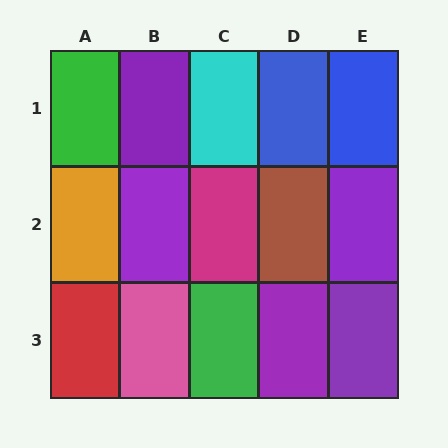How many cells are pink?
1 cell is pink.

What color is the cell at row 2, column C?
Magenta.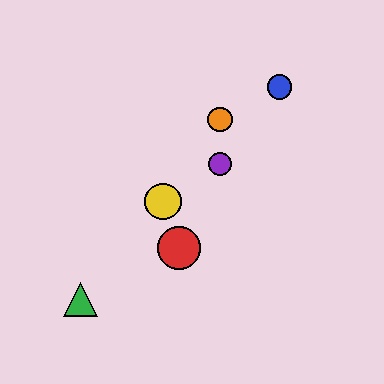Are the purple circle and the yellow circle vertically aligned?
No, the purple circle is at x≈220 and the yellow circle is at x≈163.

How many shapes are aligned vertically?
2 shapes (the purple circle, the orange circle) are aligned vertically.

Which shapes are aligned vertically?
The purple circle, the orange circle are aligned vertically.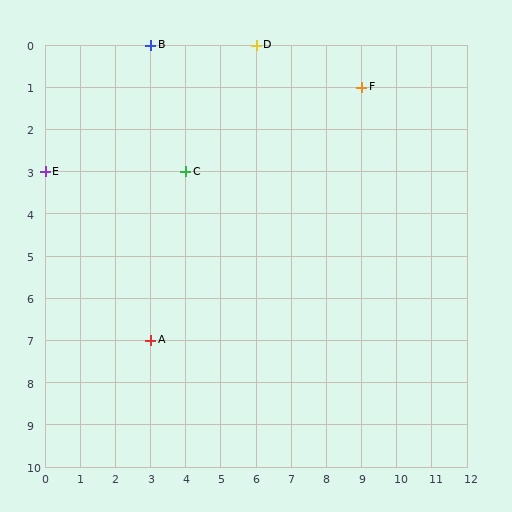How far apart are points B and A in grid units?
Points B and A are 7 rows apart.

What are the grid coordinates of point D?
Point D is at grid coordinates (6, 0).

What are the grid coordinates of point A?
Point A is at grid coordinates (3, 7).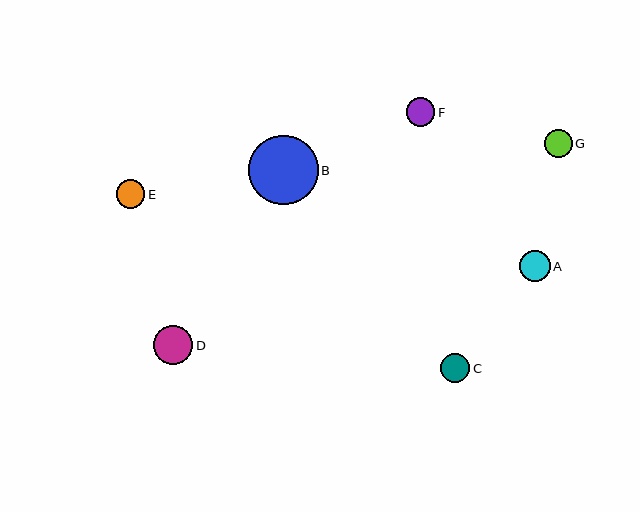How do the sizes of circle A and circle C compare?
Circle A and circle C are approximately the same size.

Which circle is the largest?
Circle B is the largest with a size of approximately 69 pixels.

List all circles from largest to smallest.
From largest to smallest: B, D, A, C, F, E, G.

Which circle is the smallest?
Circle G is the smallest with a size of approximately 28 pixels.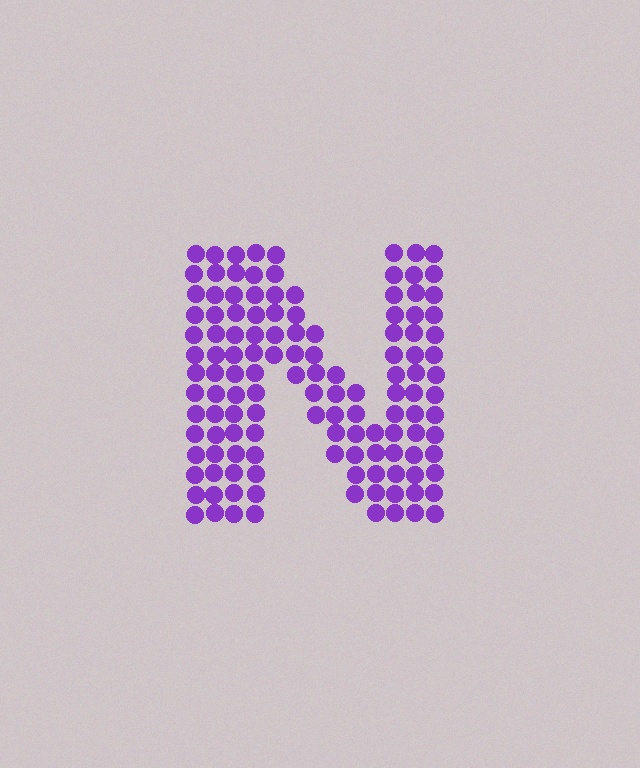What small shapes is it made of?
It is made of small circles.